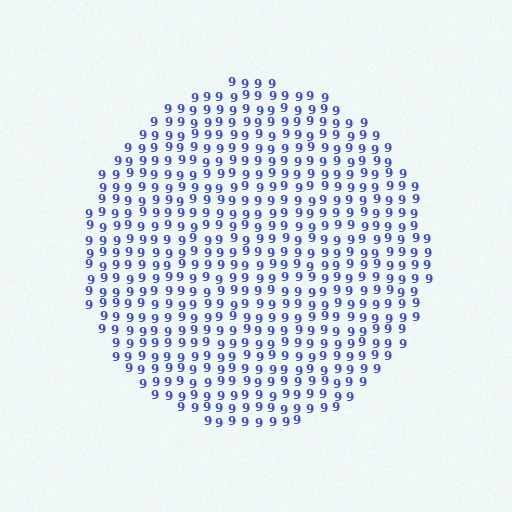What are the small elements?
The small elements are digit 9's.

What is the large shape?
The large shape is a circle.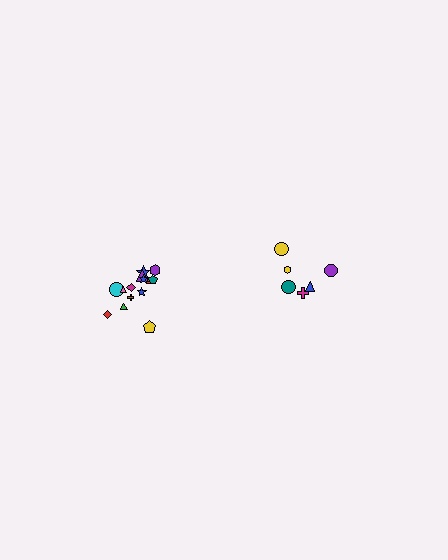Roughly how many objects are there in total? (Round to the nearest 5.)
Roughly 20 objects in total.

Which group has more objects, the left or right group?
The left group.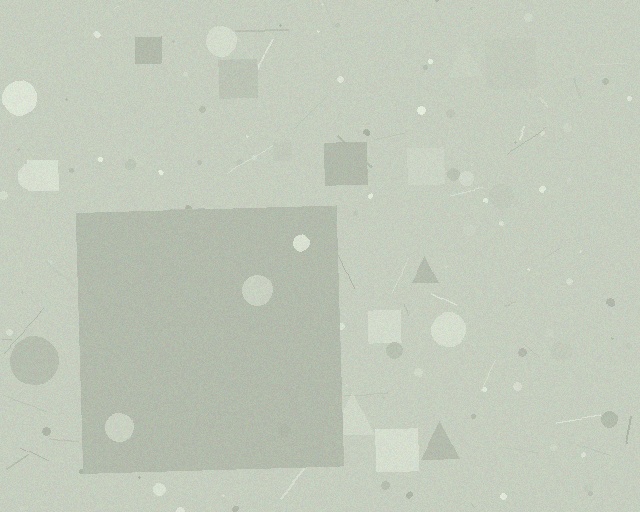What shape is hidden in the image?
A square is hidden in the image.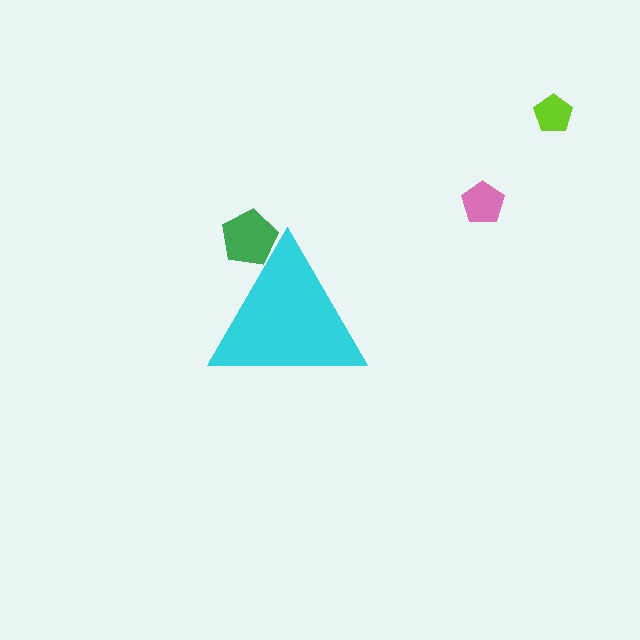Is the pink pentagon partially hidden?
No, the pink pentagon is fully visible.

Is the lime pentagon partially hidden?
No, the lime pentagon is fully visible.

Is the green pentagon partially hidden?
Yes, the green pentagon is partially hidden behind the cyan triangle.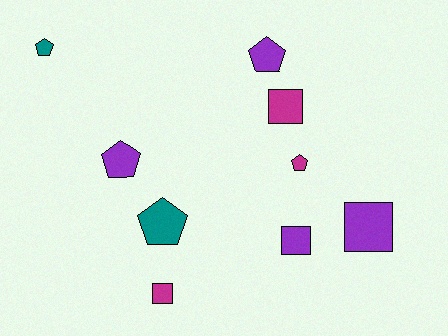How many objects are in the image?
There are 9 objects.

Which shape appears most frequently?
Pentagon, with 5 objects.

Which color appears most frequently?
Purple, with 4 objects.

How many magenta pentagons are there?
There is 1 magenta pentagon.